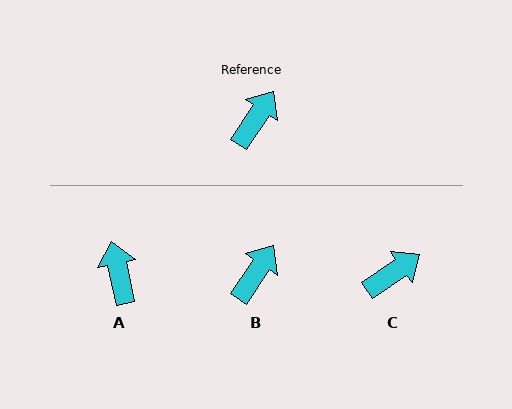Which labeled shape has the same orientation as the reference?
B.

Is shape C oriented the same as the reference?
No, it is off by about 22 degrees.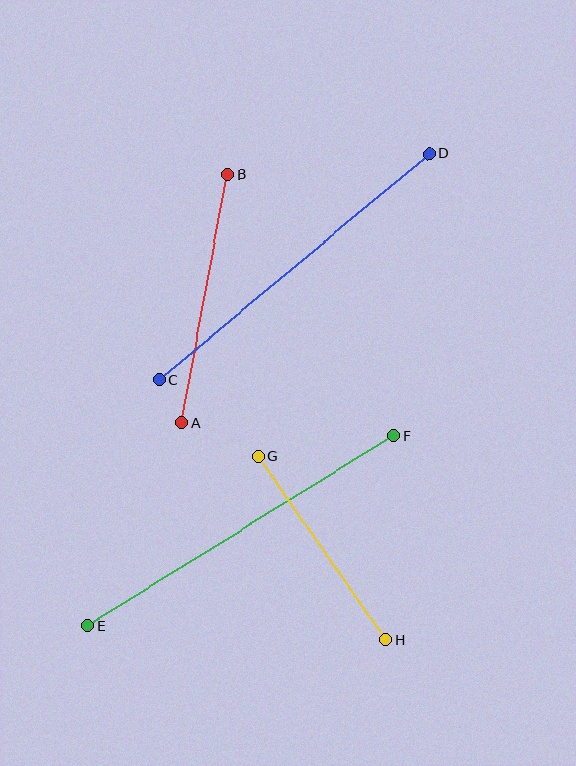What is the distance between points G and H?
The distance is approximately 223 pixels.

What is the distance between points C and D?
The distance is approximately 352 pixels.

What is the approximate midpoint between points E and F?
The midpoint is at approximately (240, 531) pixels.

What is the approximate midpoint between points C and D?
The midpoint is at approximately (294, 267) pixels.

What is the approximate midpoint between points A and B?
The midpoint is at approximately (205, 299) pixels.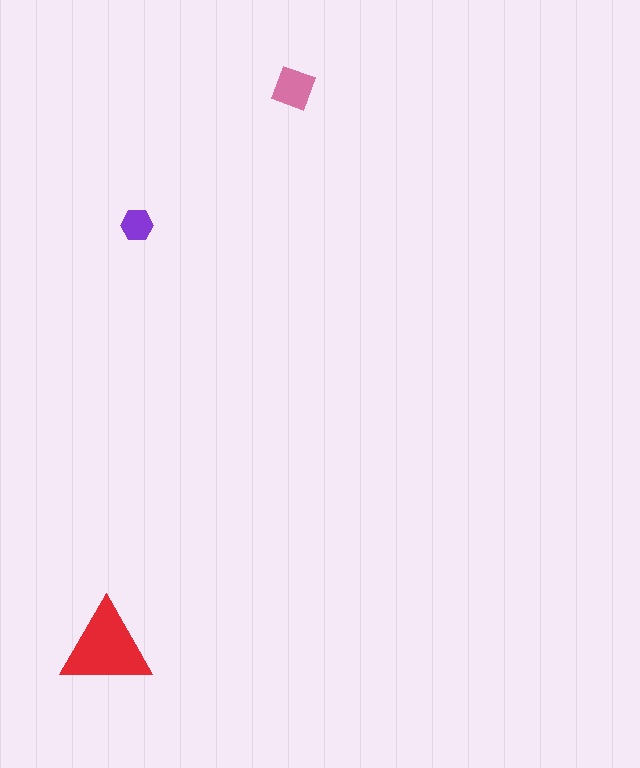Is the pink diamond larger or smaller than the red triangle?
Smaller.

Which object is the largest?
The red triangle.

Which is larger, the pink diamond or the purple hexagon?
The pink diamond.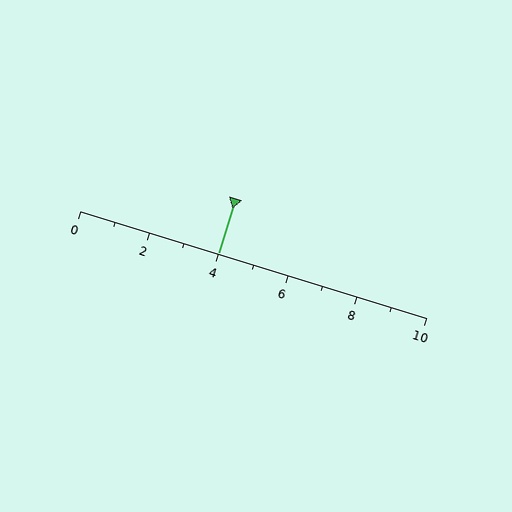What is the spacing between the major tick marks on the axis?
The major ticks are spaced 2 apart.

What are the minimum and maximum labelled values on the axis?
The axis runs from 0 to 10.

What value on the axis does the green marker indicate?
The marker indicates approximately 4.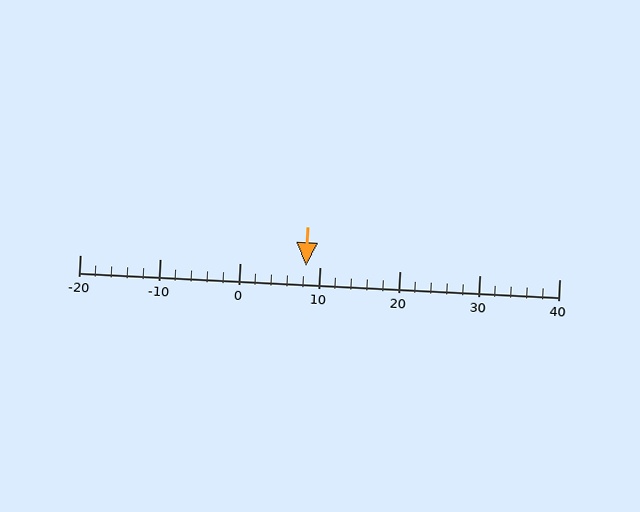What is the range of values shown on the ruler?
The ruler shows values from -20 to 40.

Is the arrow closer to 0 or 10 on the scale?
The arrow is closer to 10.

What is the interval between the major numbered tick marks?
The major tick marks are spaced 10 units apart.